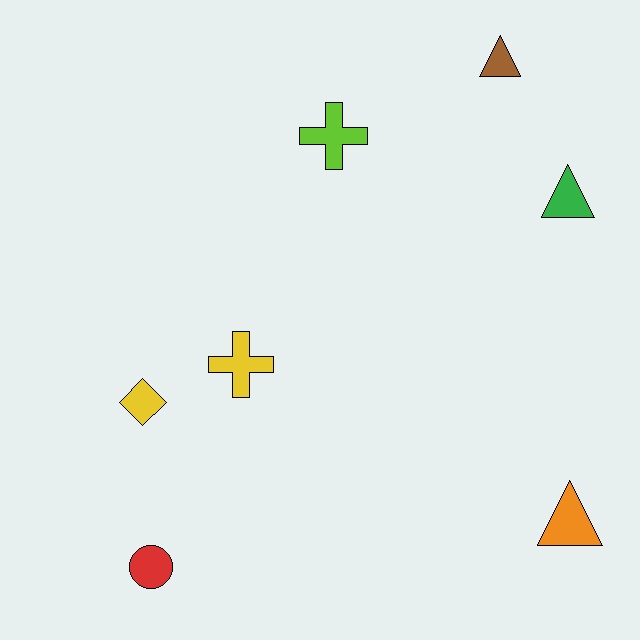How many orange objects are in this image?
There is 1 orange object.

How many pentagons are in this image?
There are no pentagons.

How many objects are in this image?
There are 7 objects.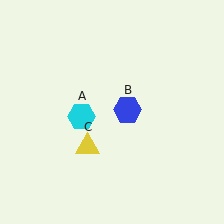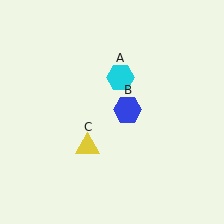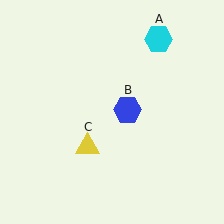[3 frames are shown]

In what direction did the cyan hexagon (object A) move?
The cyan hexagon (object A) moved up and to the right.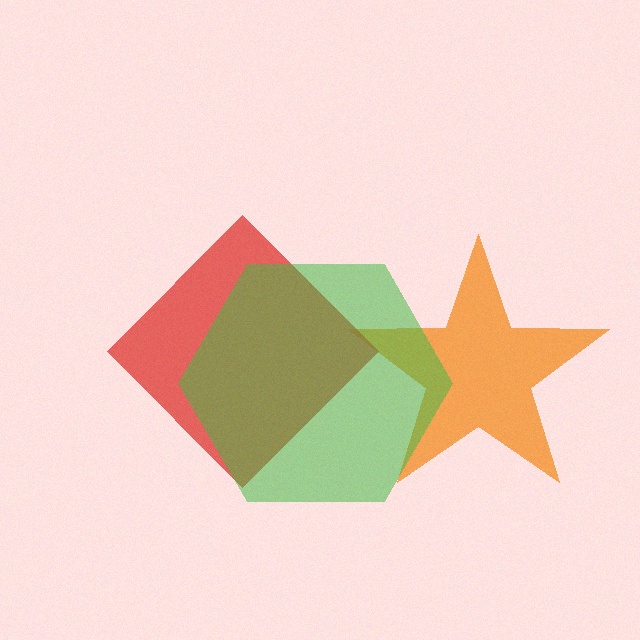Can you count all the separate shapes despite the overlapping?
Yes, there are 3 separate shapes.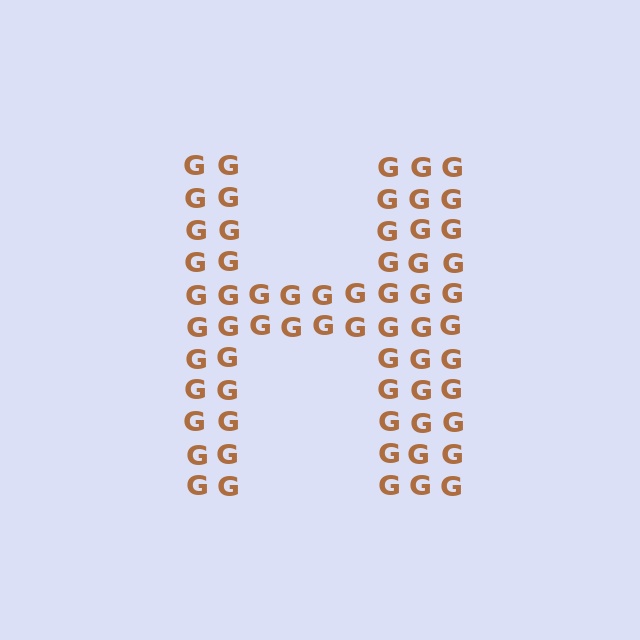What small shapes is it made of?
It is made of small letter G's.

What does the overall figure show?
The overall figure shows the letter H.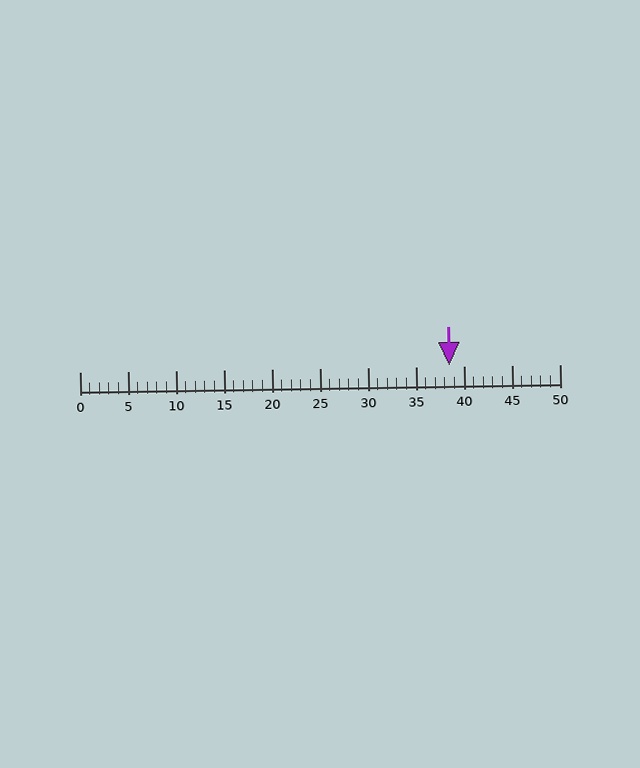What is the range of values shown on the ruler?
The ruler shows values from 0 to 50.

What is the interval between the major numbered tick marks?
The major tick marks are spaced 5 units apart.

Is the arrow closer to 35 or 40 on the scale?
The arrow is closer to 40.